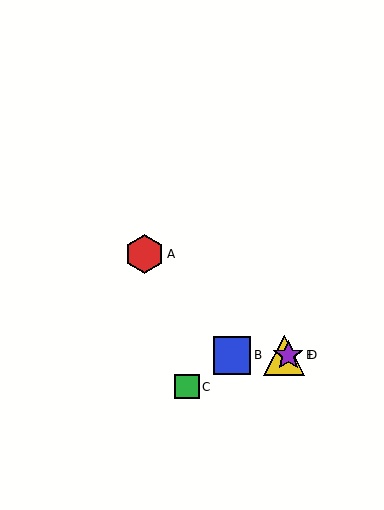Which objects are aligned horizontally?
Objects B, D, E are aligned horizontally.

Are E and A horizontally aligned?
No, E is at y≈356 and A is at y≈254.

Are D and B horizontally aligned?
Yes, both are at y≈356.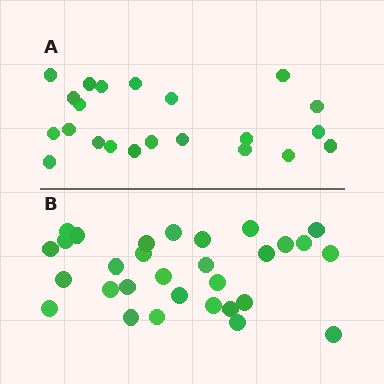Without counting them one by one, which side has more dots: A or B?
Region B (the bottom region) has more dots.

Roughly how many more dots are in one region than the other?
Region B has roughly 8 or so more dots than region A.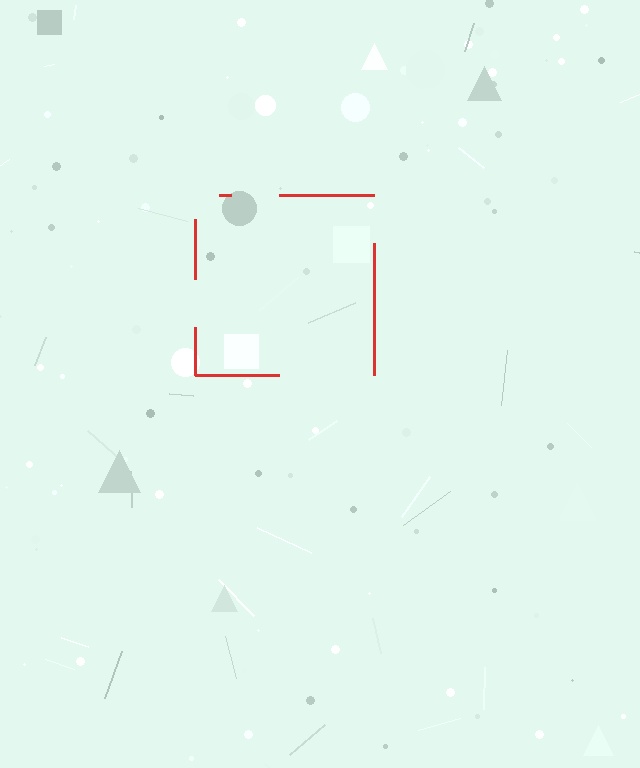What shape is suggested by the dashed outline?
The dashed outline suggests a square.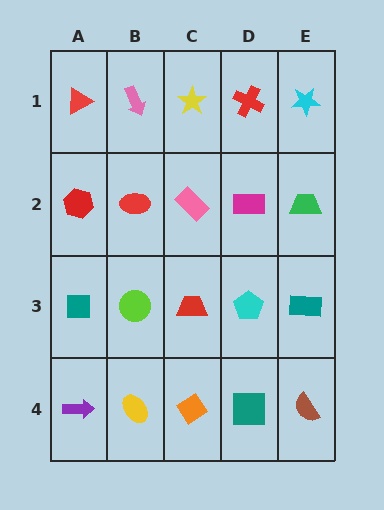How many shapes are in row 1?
5 shapes.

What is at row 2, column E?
A green trapezoid.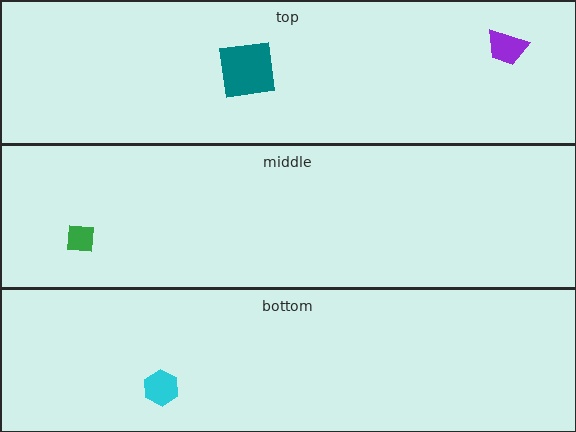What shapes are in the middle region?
The green square.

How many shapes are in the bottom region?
1.